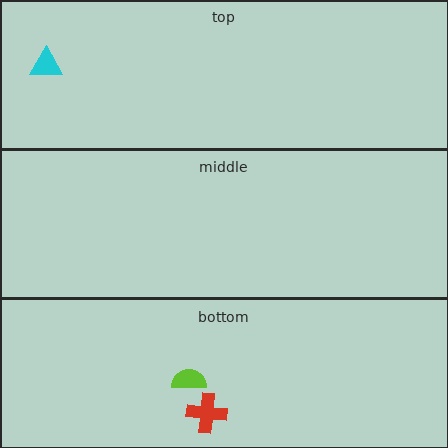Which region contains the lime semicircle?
The bottom region.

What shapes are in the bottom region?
The lime semicircle, the red cross.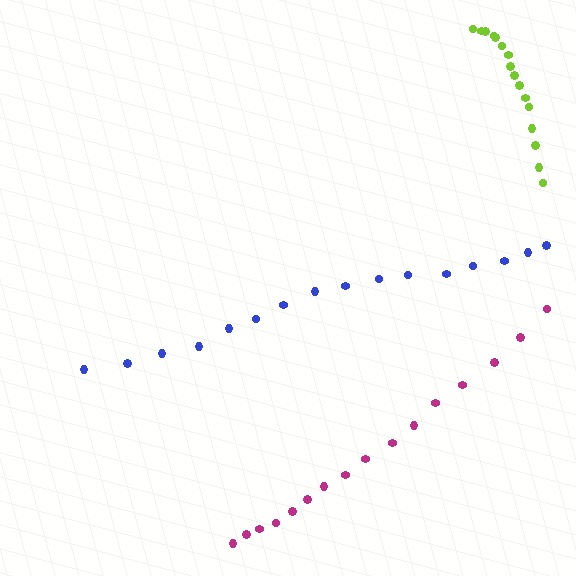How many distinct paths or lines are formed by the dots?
There are 3 distinct paths.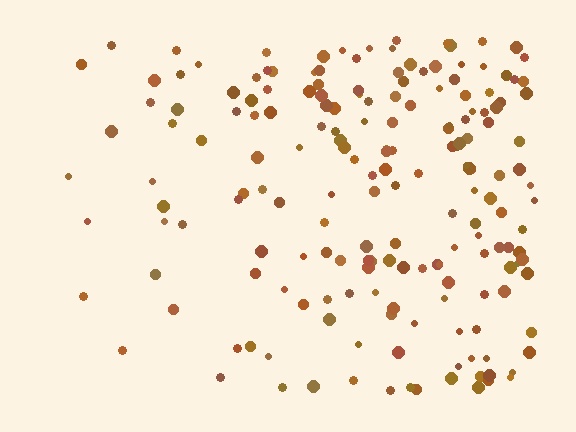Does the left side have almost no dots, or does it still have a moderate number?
Still a moderate number, just noticeably fewer than the right.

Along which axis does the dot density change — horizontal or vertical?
Horizontal.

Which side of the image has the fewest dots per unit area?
The left.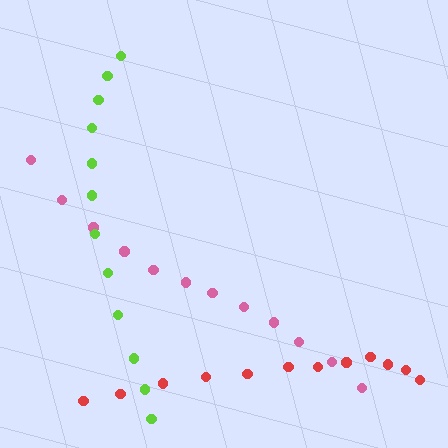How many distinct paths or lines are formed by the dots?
There are 3 distinct paths.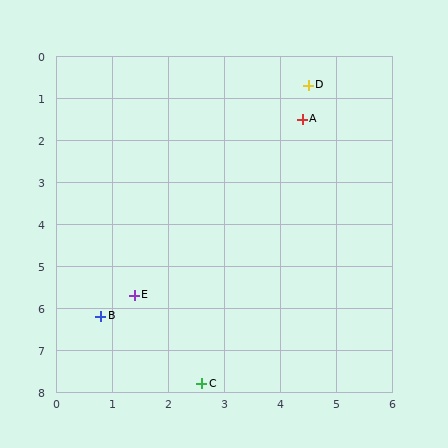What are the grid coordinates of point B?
Point B is at approximately (0.8, 6.2).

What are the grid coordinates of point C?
Point C is at approximately (2.6, 7.8).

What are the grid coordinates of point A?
Point A is at approximately (4.4, 1.5).